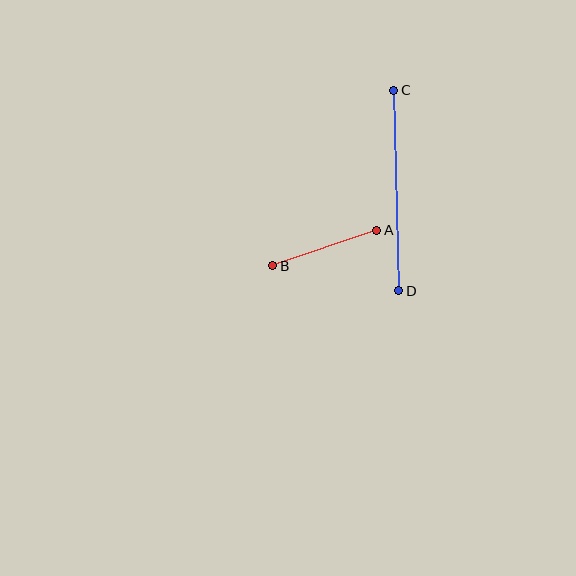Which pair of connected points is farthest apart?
Points C and D are farthest apart.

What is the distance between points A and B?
The distance is approximately 110 pixels.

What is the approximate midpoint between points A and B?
The midpoint is at approximately (325, 248) pixels.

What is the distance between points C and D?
The distance is approximately 200 pixels.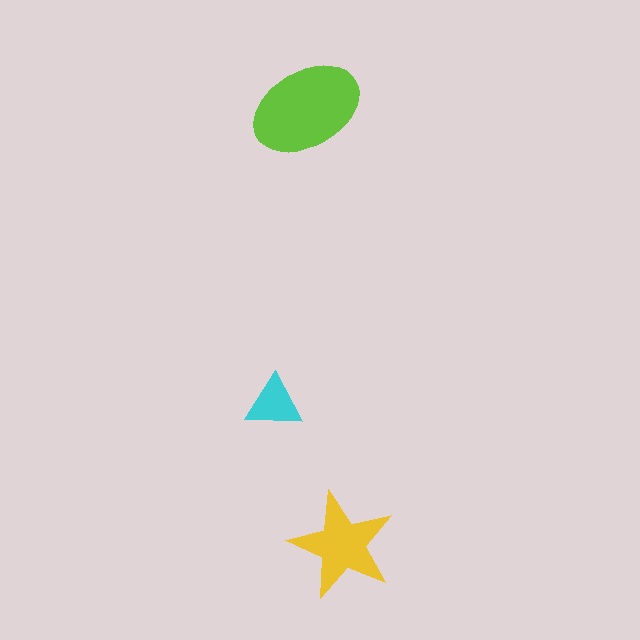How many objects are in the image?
There are 3 objects in the image.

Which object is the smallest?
The cyan triangle.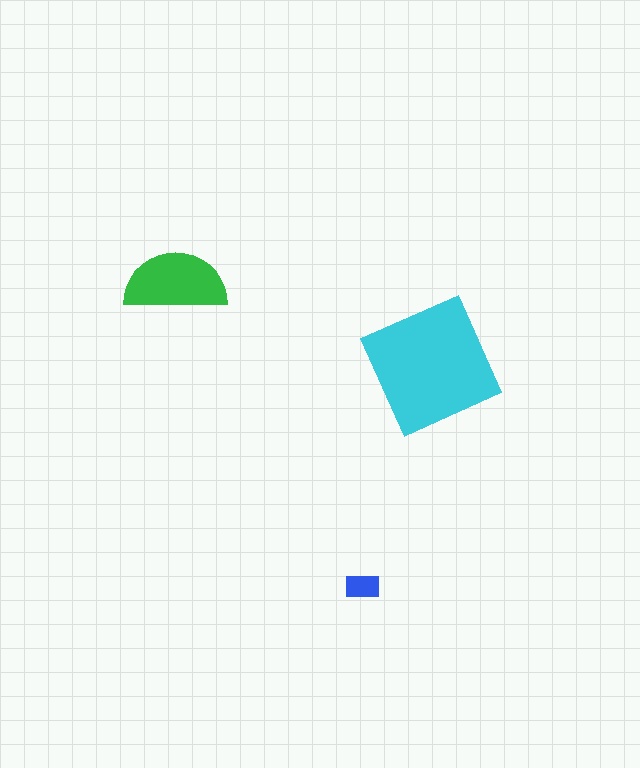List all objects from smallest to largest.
The blue rectangle, the green semicircle, the cyan square.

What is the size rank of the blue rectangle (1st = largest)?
3rd.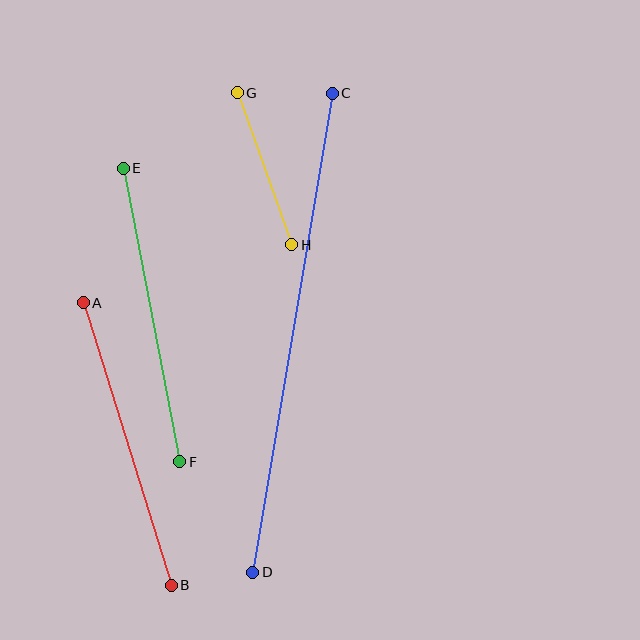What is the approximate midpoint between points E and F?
The midpoint is at approximately (152, 315) pixels.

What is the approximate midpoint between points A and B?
The midpoint is at approximately (127, 444) pixels.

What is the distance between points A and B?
The distance is approximately 296 pixels.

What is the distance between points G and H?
The distance is approximately 162 pixels.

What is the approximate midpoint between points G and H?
The midpoint is at approximately (264, 169) pixels.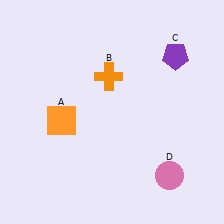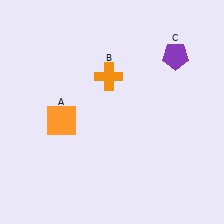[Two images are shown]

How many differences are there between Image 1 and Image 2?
There is 1 difference between the two images.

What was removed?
The pink circle (D) was removed in Image 2.